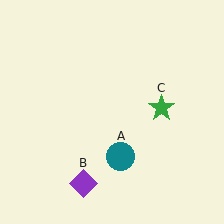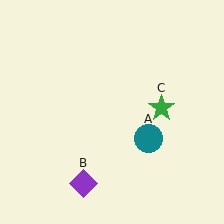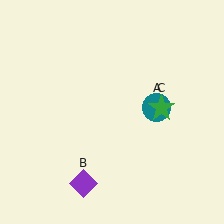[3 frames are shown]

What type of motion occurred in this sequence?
The teal circle (object A) rotated counterclockwise around the center of the scene.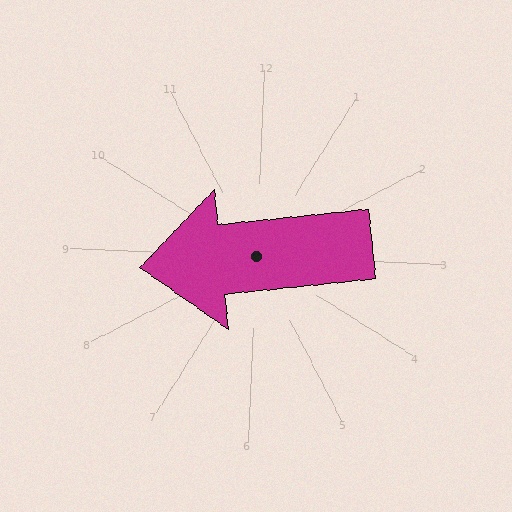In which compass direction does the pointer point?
West.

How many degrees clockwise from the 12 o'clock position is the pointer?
Approximately 262 degrees.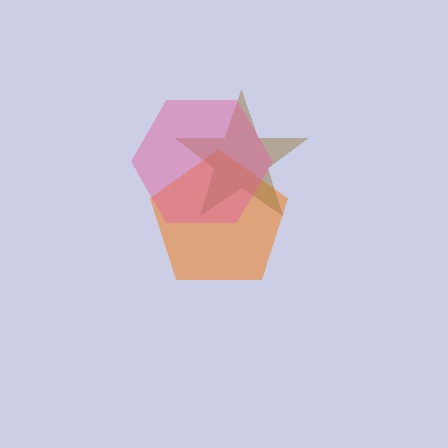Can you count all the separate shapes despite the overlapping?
Yes, there are 3 separate shapes.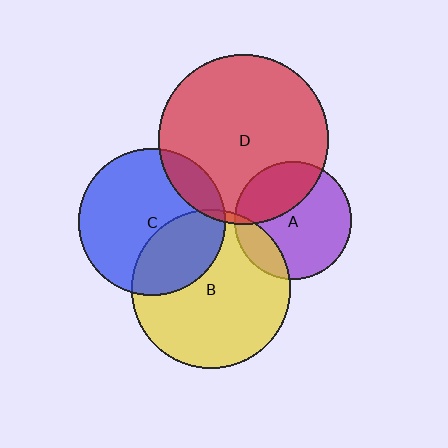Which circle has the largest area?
Circle D (red).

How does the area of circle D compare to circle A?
Approximately 2.1 times.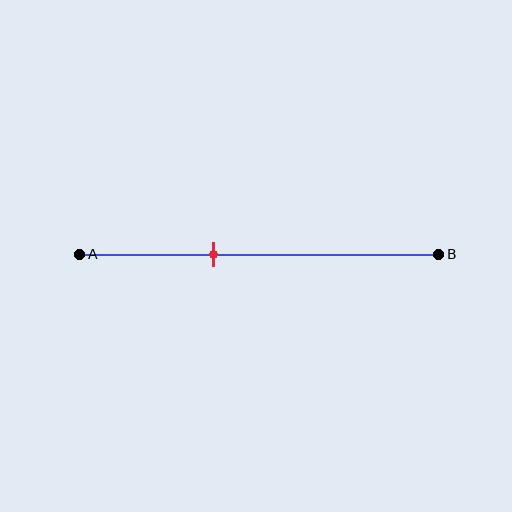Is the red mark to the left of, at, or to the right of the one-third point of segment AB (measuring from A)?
The red mark is to the right of the one-third point of segment AB.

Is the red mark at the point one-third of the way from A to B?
No, the mark is at about 35% from A, not at the 33% one-third point.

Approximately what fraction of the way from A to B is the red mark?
The red mark is approximately 35% of the way from A to B.